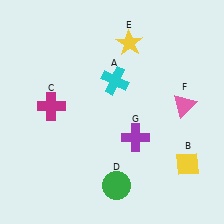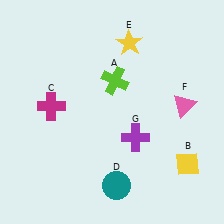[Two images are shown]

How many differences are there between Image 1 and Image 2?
There are 2 differences between the two images.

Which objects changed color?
A changed from cyan to lime. D changed from green to teal.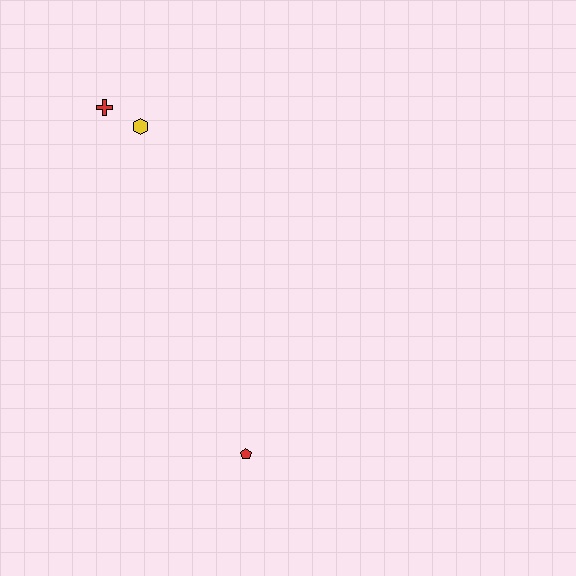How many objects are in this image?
There are 3 objects.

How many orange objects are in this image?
There are no orange objects.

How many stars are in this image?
There are no stars.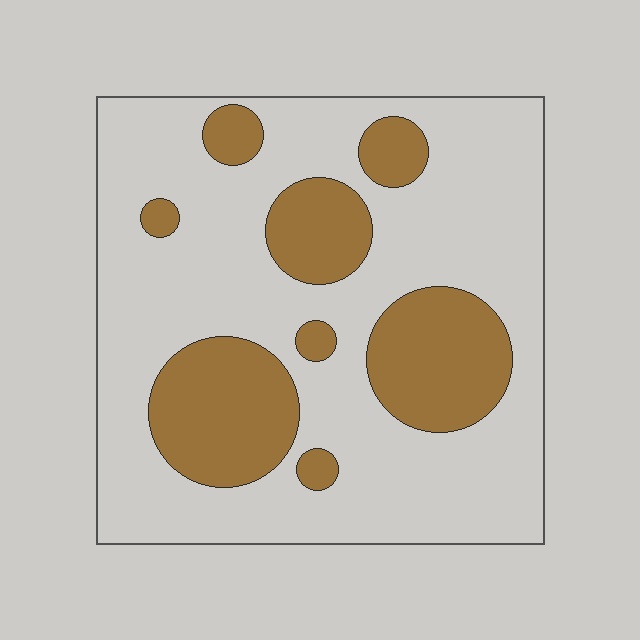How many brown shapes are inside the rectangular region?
8.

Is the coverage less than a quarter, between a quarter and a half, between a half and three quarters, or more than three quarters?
Between a quarter and a half.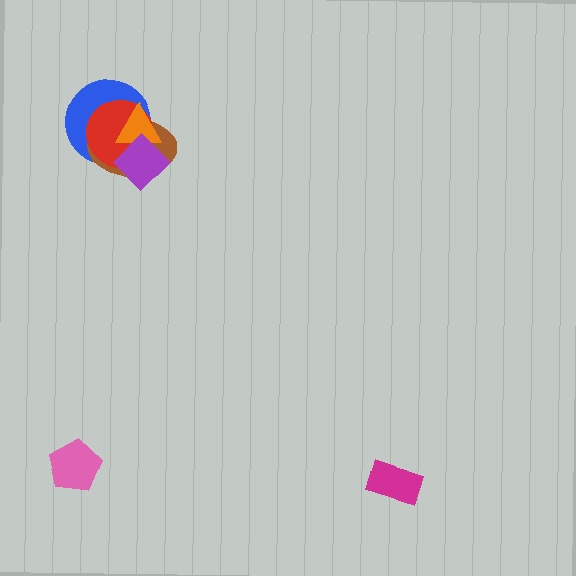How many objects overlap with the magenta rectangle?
0 objects overlap with the magenta rectangle.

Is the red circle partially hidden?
Yes, it is partially covered by another shape.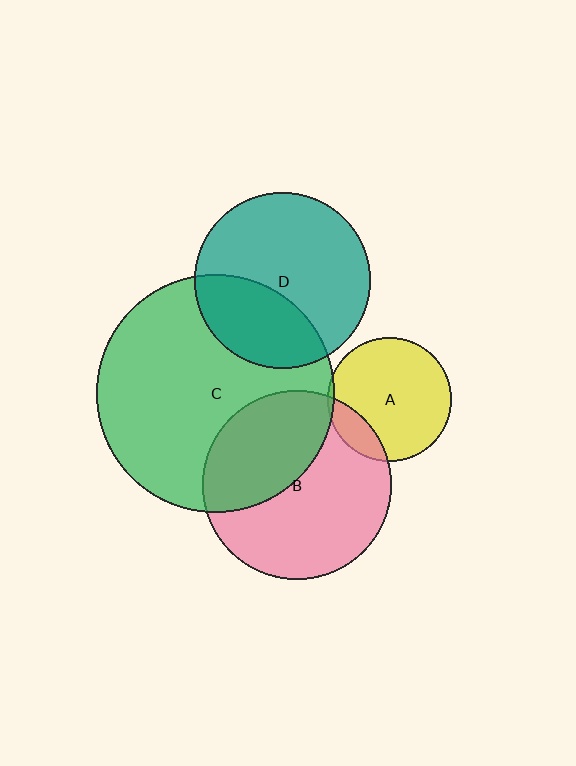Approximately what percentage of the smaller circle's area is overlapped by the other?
Approximately 40%.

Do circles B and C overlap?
Yes.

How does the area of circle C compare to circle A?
Approximately 3.7 times.